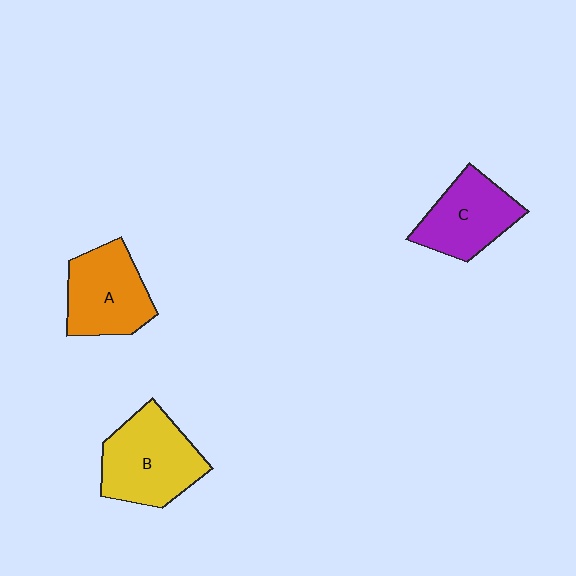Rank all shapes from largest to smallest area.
From largest to smallest: B (yellow), A (orange), C (purple).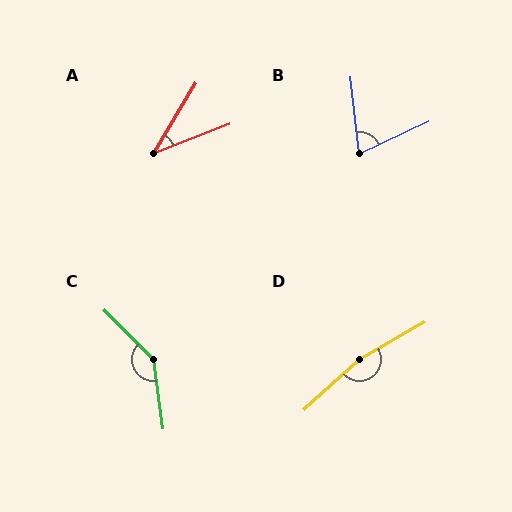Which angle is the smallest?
A, at approximately 38 degrees.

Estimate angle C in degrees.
Approximately 143 degrees.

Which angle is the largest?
D, at approximately 168 degrees.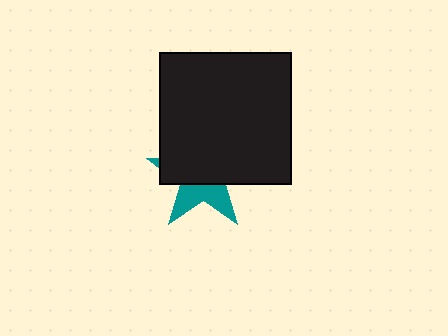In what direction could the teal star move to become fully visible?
The teal star could move down. That would shift it out from behind the black square entirely.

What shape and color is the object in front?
The object in front is a black square.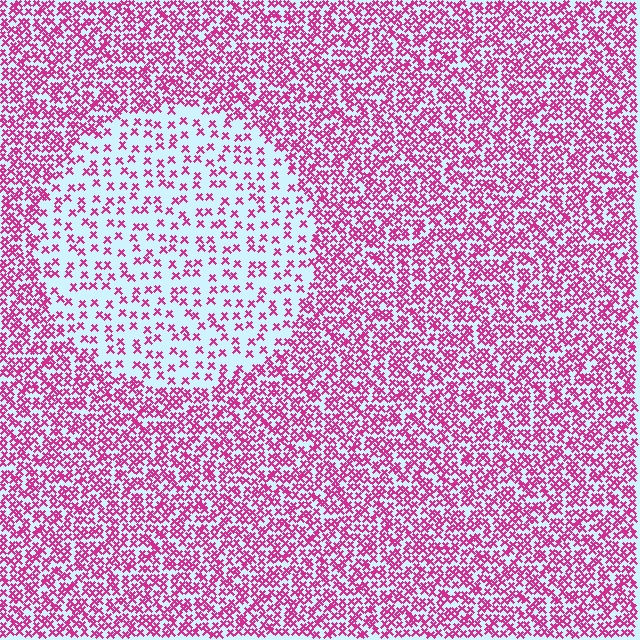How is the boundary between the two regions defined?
The boundary is defined by a change in element density (approximately 2.5x ratio). All elements are the same color, size, and shape.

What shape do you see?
I see a circle.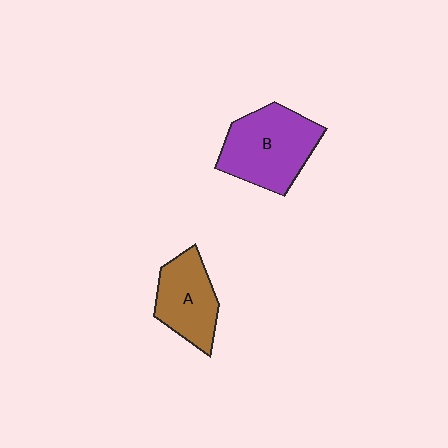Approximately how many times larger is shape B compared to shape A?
Approximately 1.4 times.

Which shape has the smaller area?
Shape A (brown).